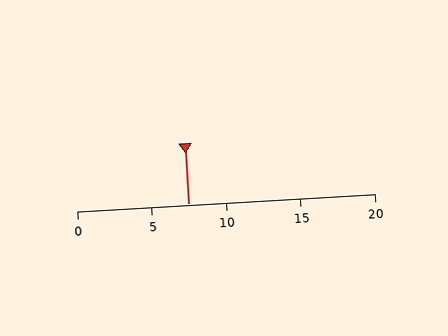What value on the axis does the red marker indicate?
The marker indicates approximately 7.5.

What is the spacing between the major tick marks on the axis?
The major ticks are spaced 5 apart.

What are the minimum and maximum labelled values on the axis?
The axis runs from 0 to 20.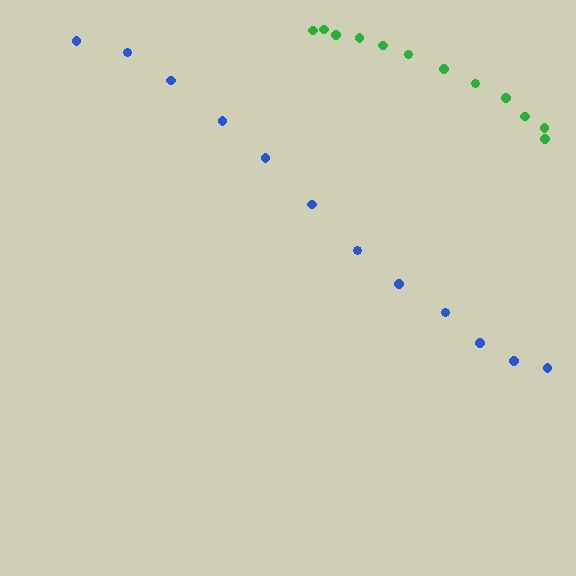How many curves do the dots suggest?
There are 2 distinct paths.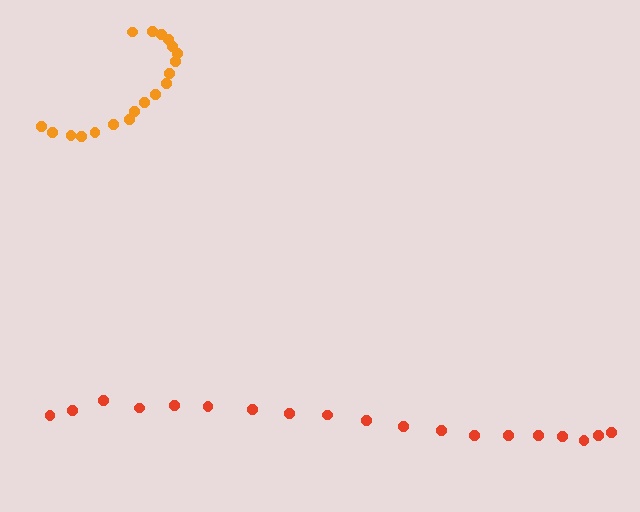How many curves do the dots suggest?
There are 2 distinct paths.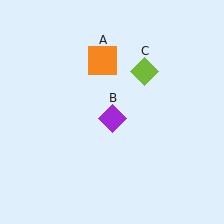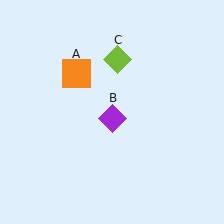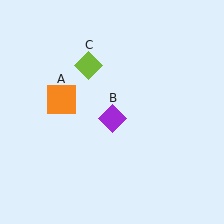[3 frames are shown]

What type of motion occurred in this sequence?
The orange square (object A), lime diamond (object C) rotated counterclockwise around the center of the scene.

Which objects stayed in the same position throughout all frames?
Purple diamond (object B) remained stationary.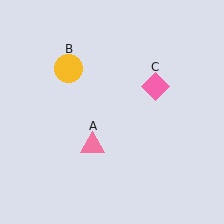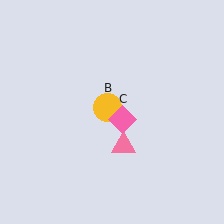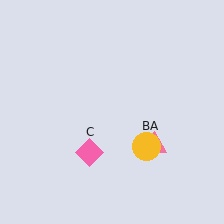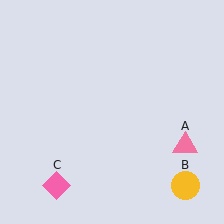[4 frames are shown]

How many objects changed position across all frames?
3 objects changed position: pink triangle (object A), yellow circle (object B), pink diamond (object C).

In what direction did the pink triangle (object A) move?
The pink triangle (object A) moved right.